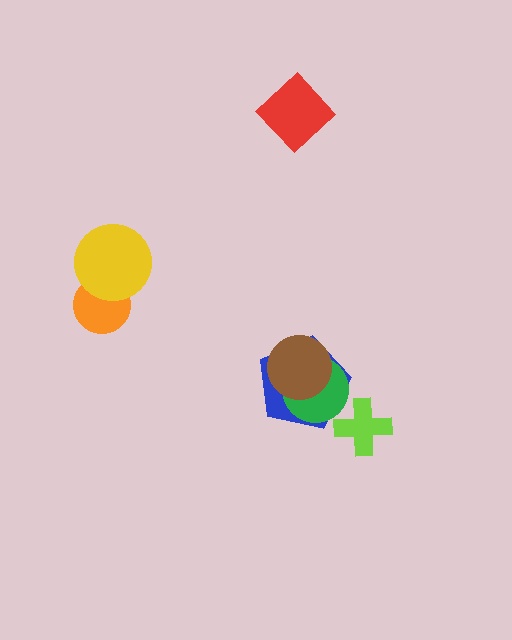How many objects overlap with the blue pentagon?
2 objects overlap with the blue pentagon.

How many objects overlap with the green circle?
2 objects overlap with the green circle.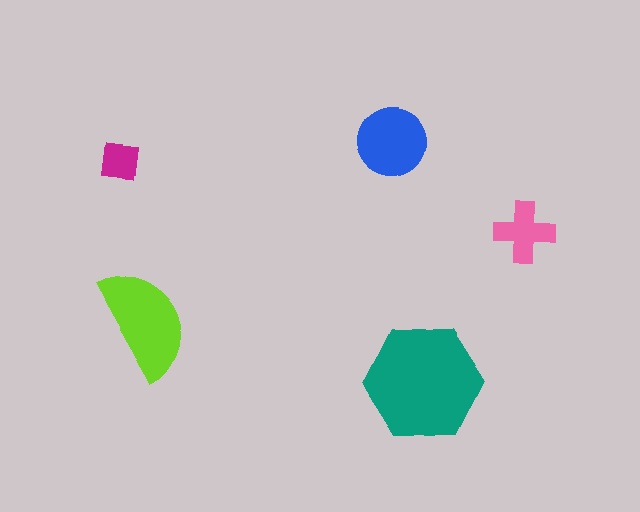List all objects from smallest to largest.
The magenta square, the pink cross, the blue circle, the lime semicircle, the teal hexagon.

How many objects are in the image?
There are 5 objects in the image.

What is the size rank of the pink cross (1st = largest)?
4th.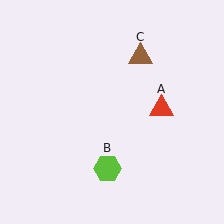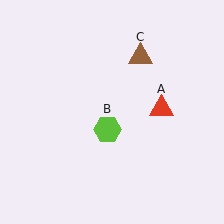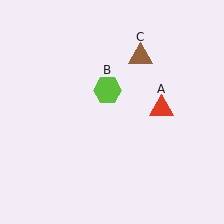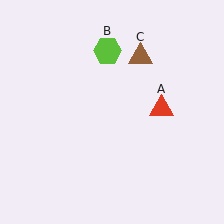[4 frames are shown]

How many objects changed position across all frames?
1 object changed position: lime hexagon (object B).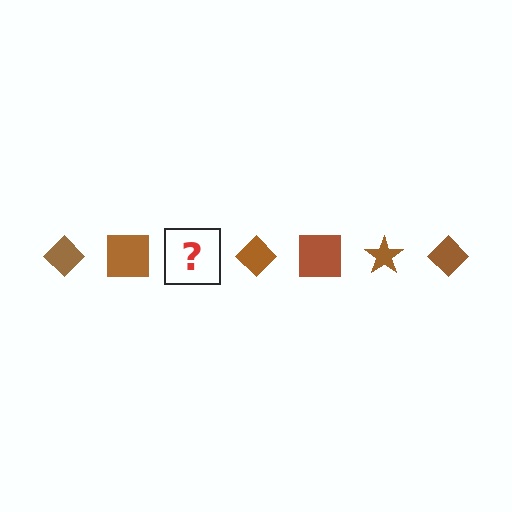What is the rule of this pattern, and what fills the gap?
The rule is that the pattern cycles through diamond, square, star shapes in brown. The gap should be filled with a brown star.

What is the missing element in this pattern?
The missing element is a brown star.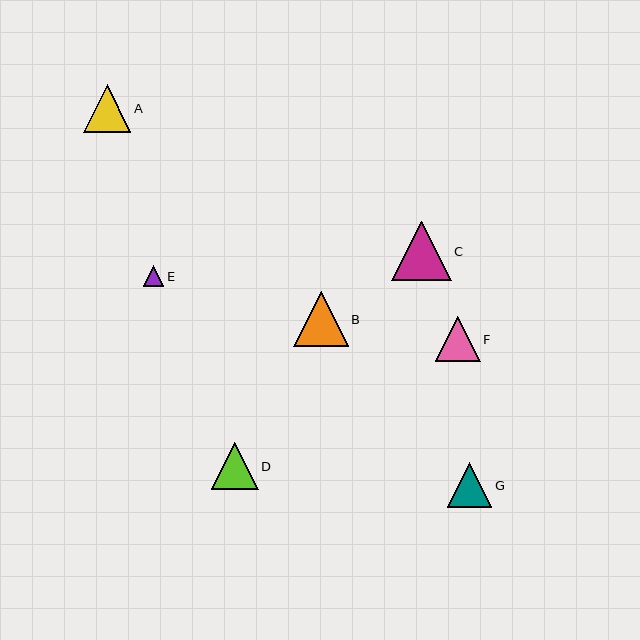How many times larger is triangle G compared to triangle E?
Triangle G is approximately 2.2 times the size of triangle E.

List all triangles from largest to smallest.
From largest to smallest: C, B, A, D, G, F, E.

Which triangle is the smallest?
Triangle E is the smallest with a size of approximately 21 pixels.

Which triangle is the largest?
Triangle C is the largest with a size of approximately 59 pixels.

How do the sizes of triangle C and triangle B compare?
Triangle C and triangle B are approximately the same size.